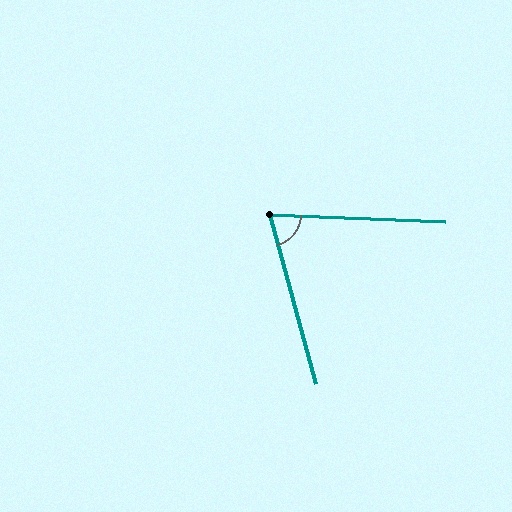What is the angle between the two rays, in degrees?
Approximately 72 degrees.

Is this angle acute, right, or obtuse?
It is acute.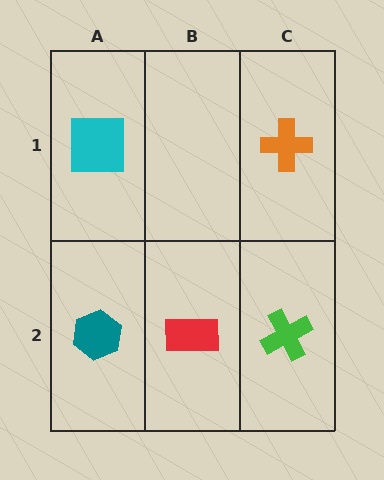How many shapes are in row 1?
2 shapes.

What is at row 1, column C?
An orange cross.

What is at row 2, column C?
A green cross.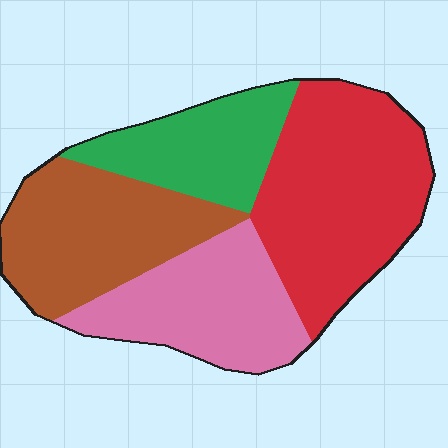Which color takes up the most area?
Red, at roughly 35%.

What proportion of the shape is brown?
Brown takes up about one quarter (1/4) of the shape.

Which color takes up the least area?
Green, at roughly 15%.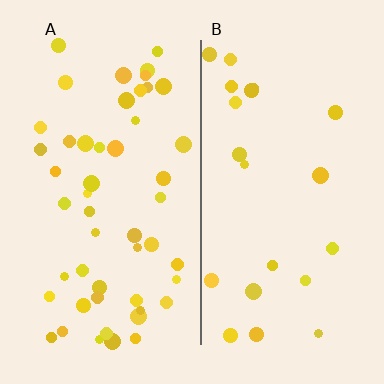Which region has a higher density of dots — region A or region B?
A (the left).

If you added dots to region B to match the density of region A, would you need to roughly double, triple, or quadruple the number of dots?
Approximately double.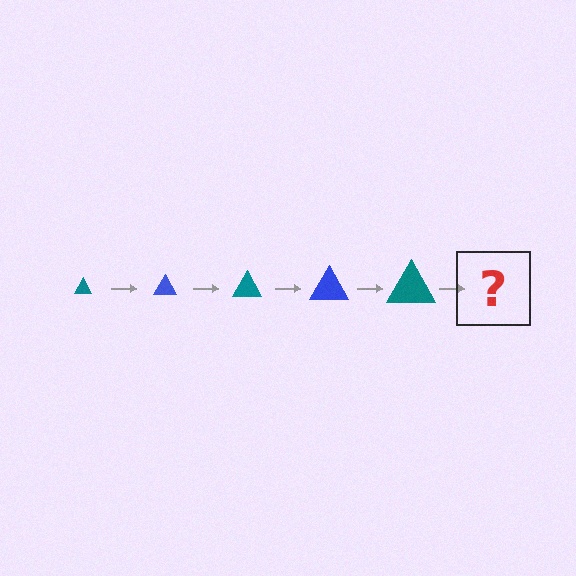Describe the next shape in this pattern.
It should be a blue triangle, larger than the previous one.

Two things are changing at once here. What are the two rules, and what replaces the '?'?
The two rules are that the triangle grows larger each step and the color cycles through teal and blue. The '?' should be a blue triangle, larger than the previous one.